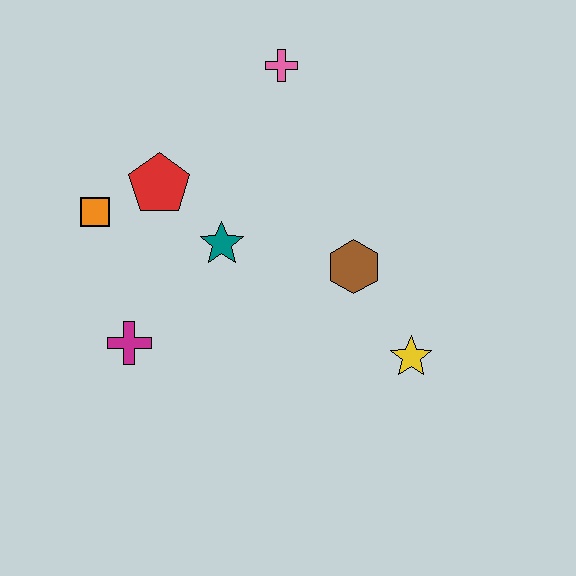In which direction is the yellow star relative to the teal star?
The yellow star is to the right of the teal star.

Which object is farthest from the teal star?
The yellow star is farthest from the teal star.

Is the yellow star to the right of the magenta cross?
Yes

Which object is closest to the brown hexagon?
The yellow star is closest to the brown hexagon.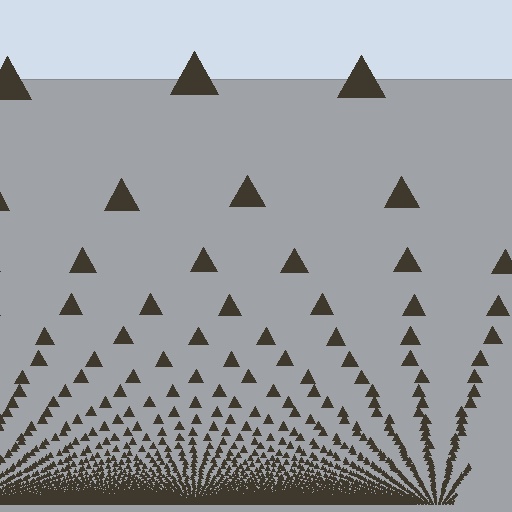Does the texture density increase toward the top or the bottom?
Density increases toward the bottom.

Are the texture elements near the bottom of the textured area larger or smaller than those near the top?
Smaller. The gradient is inverted — elements near the bottom are smaller and denser.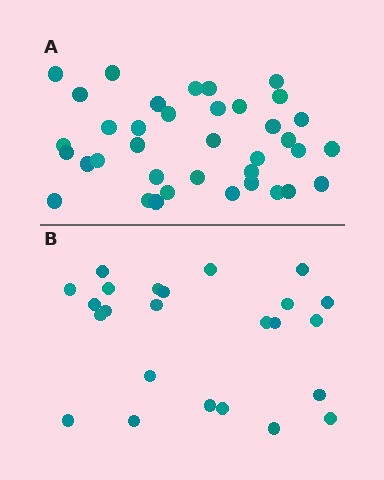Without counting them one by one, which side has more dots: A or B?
Region A (the top region) has more dots.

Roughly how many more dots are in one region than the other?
Region A has approximately 15 more dots than region B.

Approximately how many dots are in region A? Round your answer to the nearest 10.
About 40 dots. (The exact count is 37, which rounds to 40.)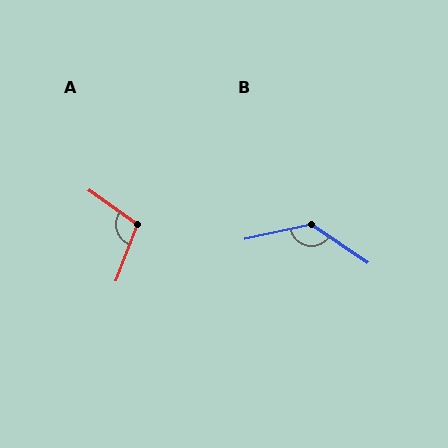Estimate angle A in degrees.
Approximately 105 degrees.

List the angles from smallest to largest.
A (105°), B (133°).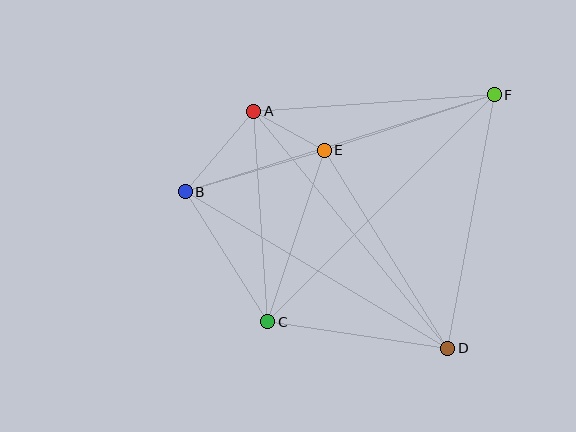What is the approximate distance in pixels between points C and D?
The distance between C and D is approximately 182 pixels.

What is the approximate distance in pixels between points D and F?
The distance between D and F is approximately 258 pixels.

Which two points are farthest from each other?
Points B and F are farthest from each other.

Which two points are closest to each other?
Points A and E are closest to each other.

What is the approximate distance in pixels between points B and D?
The distance between B and D is approximately 306 pixels.